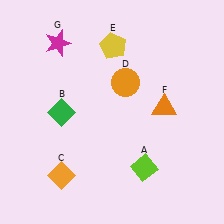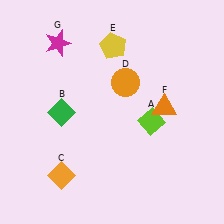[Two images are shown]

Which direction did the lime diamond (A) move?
The lime diamond (A) moved up.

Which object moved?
The lime diamond (A) moved up.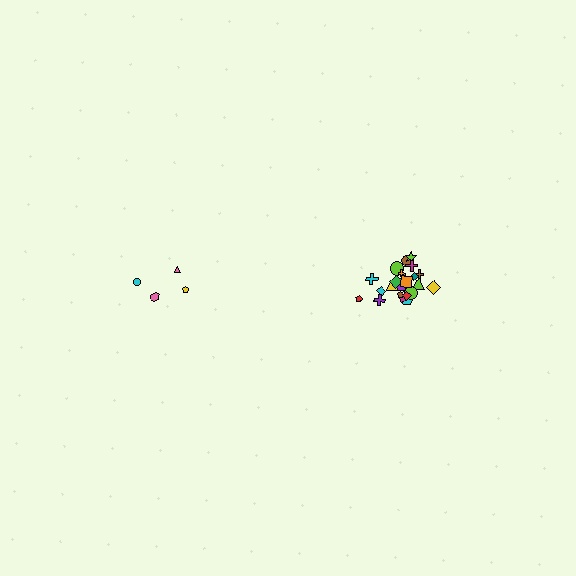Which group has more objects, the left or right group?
The right group.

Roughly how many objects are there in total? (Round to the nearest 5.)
Roughly 25 objects in total.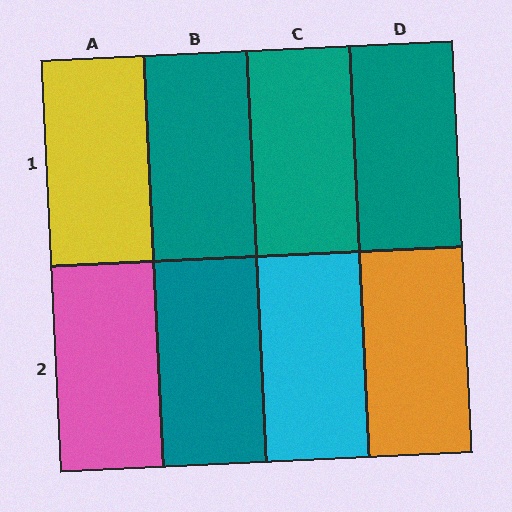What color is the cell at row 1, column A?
Yellow.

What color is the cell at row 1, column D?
Teal.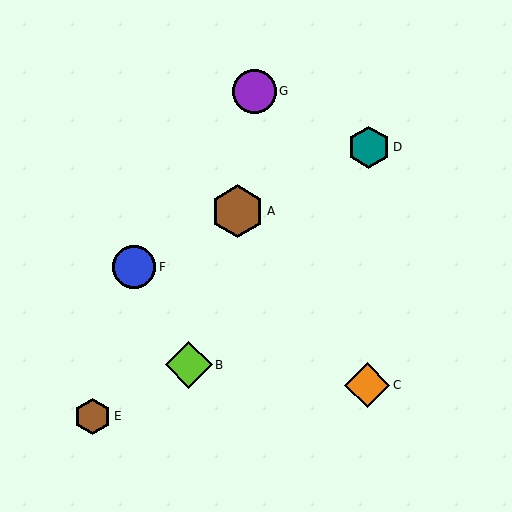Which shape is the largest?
The brown hexagon (labeled A) is the largest.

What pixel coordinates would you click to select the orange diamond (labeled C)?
Click at (367, 385) to select the orange diamond C.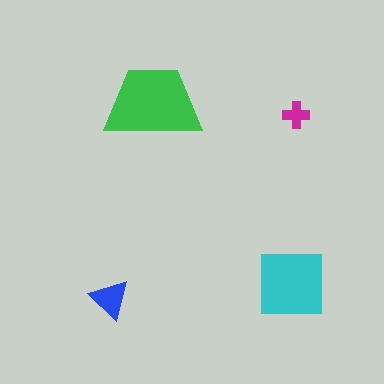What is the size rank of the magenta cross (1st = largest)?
4th.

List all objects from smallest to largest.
The magenta cross, the blue triangle, the cyan square, the green trapezoid.